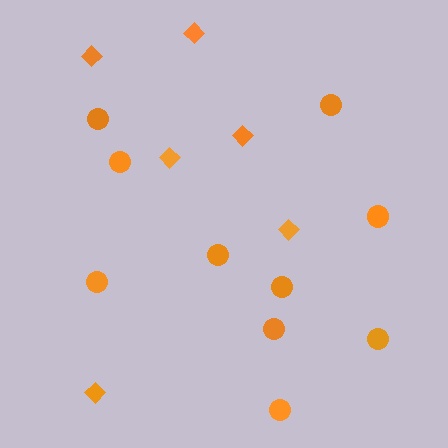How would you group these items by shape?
There are 2 groups: one group of circles (10) and one group of diamonds (6).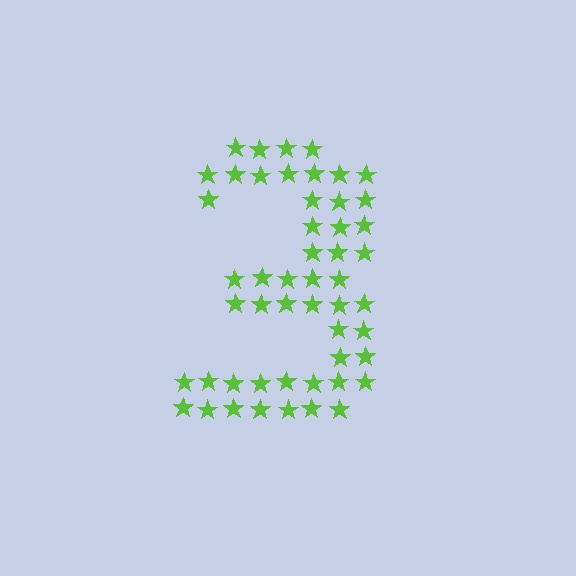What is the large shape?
The large shape is the digit 3.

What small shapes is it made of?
It is made of small stars.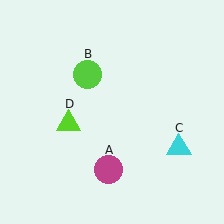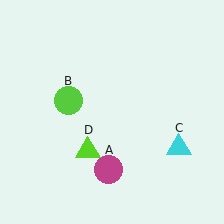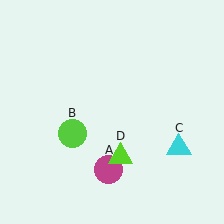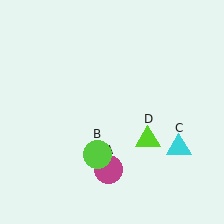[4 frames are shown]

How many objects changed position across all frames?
2 objects changed position: lime circle (object B), lime triangle (object D).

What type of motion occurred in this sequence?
The lime circle (object B), lime triangle (object D) rotated counterclockwise around the center of the scene.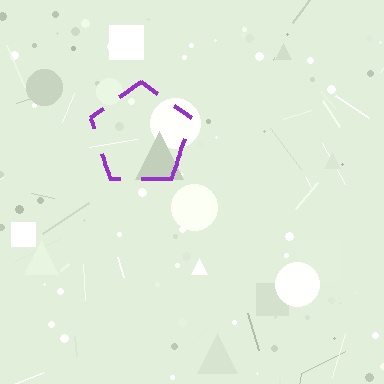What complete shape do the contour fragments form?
The contour fragments form a pentagon.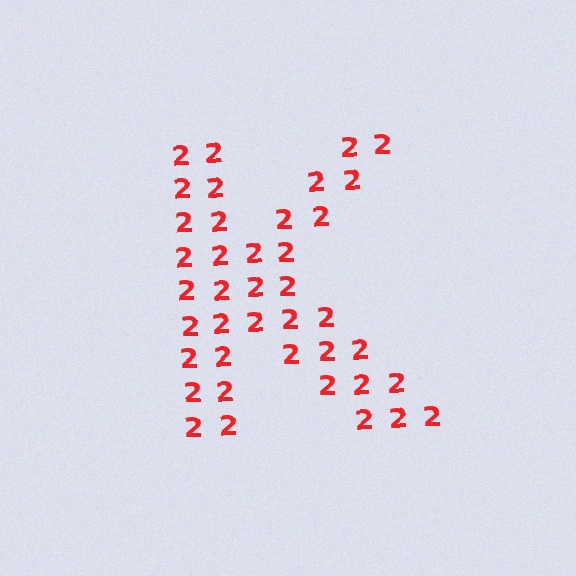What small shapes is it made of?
It is made of small digit 2's.